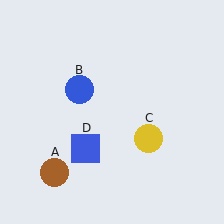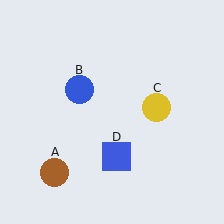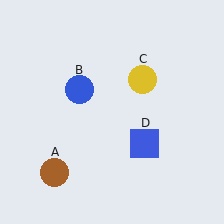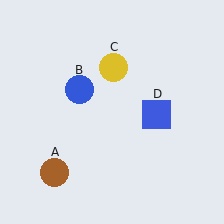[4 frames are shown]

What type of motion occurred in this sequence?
The yellow circle (object C), blue square (object D) rotated counterclockwise around the center of the scene.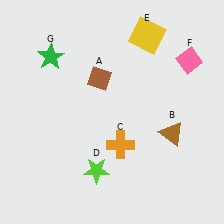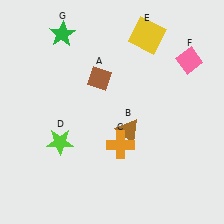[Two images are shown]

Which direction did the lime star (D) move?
The lime star (D) moved left.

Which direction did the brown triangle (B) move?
The brown triangle (B) moved left.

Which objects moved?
The objects that moved are: the brown triangle (B), the lime star (D), the green star (G).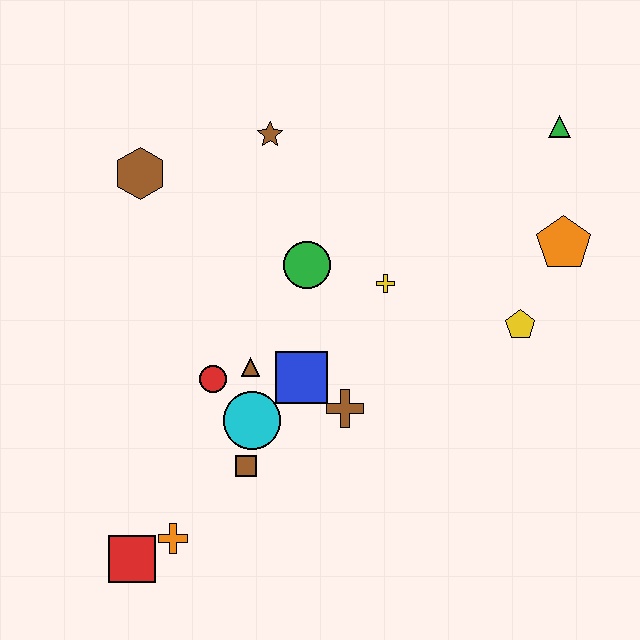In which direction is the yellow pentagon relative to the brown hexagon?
The yellow pentagon is to the right of the brown hexagon.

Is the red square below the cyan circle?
Yes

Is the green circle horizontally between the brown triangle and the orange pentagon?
Yes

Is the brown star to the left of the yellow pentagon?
Yes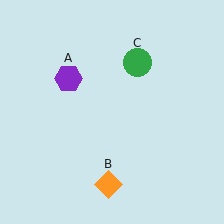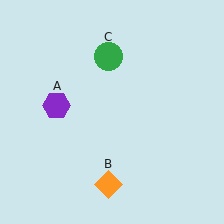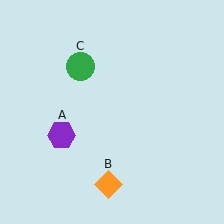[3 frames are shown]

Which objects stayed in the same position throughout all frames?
Orange diamond (object B) remained stationary.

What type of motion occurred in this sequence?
The purple hexagon (object A), green circle (object C) rotated counterclockwise around the center of the scene.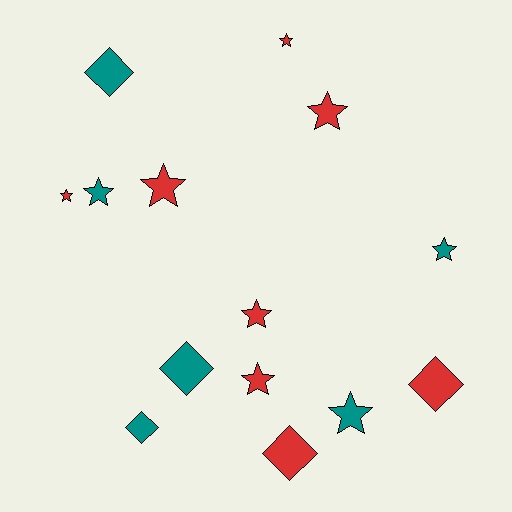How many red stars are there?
There are 6 red stars.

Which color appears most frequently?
Red, with 8 objects.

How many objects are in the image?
There are 14 objects.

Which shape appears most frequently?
Star, with 9 objects.